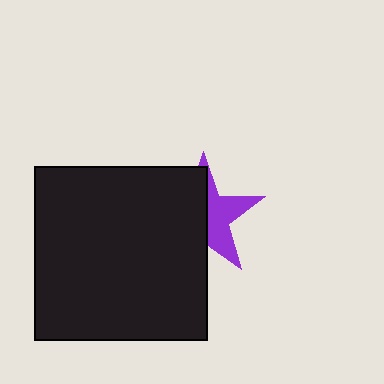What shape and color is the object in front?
The object in front is a black square.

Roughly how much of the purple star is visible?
A small part of it is visible (roughly 45%).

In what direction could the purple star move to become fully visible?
The purple star could move right. That would shift it out from behind the black square entirely.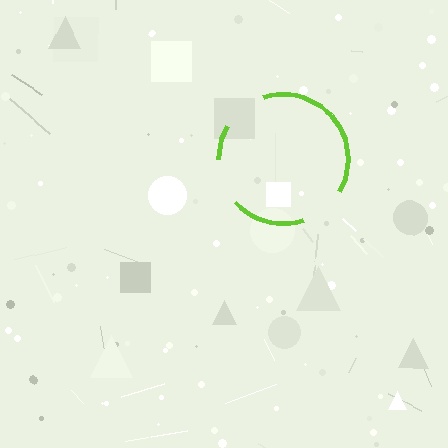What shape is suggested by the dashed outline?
The dashed outline suggests a circle.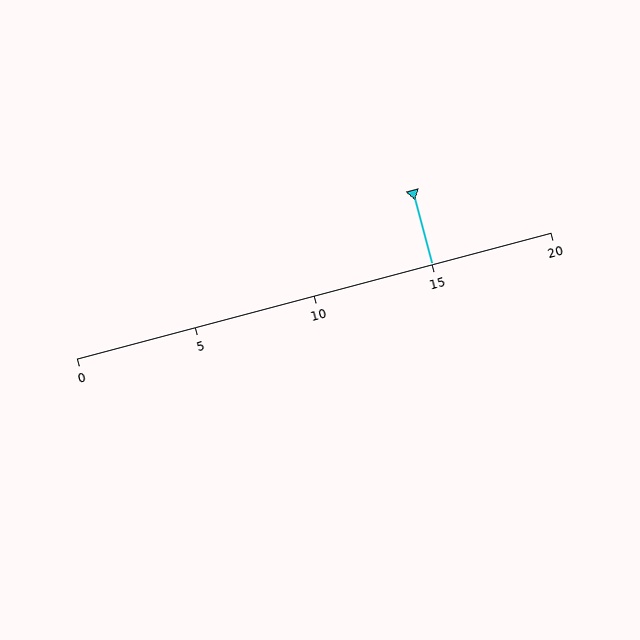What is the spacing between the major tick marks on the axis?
The major ticks are spaced 5 apart.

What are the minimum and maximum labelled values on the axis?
The axis runs from 0 to 20.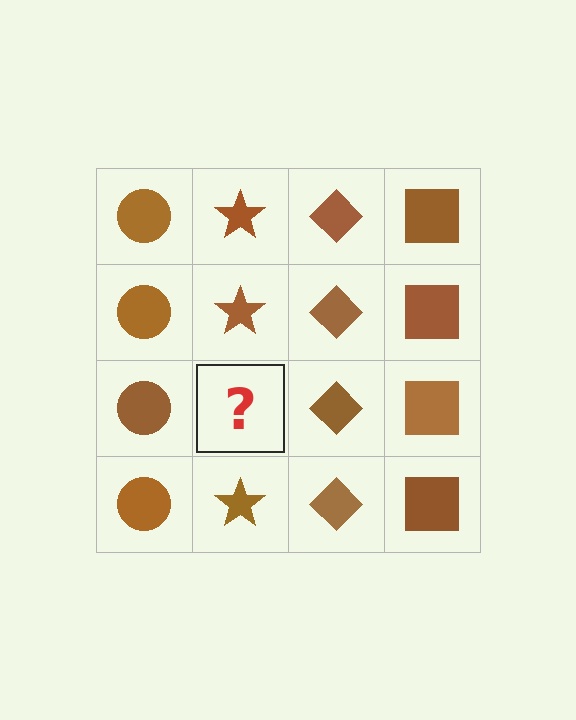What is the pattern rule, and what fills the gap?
The rule is that each column has a consistent shape. The gap should be filled with a brown star.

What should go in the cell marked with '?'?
The missing cell should contain a brown star.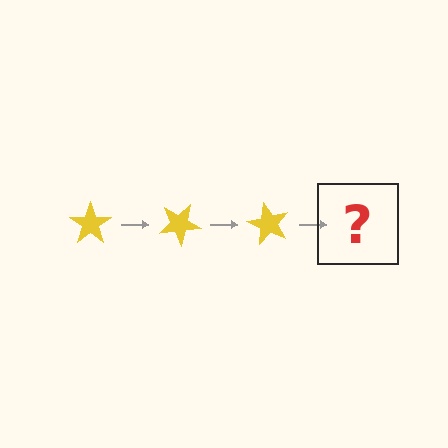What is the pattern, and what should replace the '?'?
The pattern is that the star rotates 30 degrees each step. The '?' should be a yellow star rotated 90 degrees.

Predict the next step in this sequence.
The next step is a yellow star rotated 90 degrees.